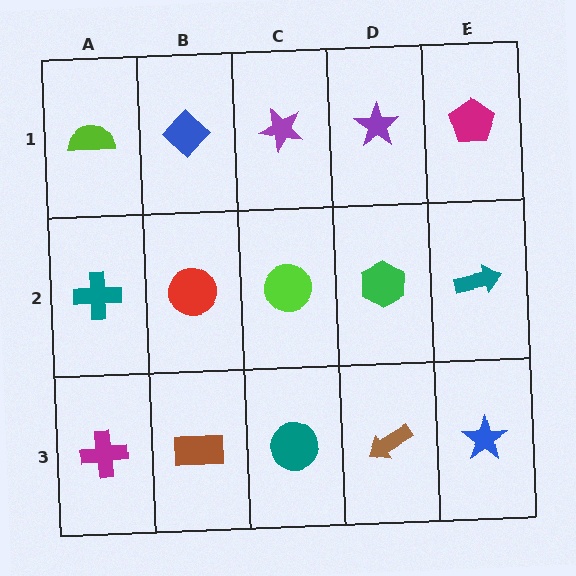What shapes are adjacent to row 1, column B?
A red circle (row 2, column B), a lime semicircle (row 1, column A), a purple star (row 1, column C).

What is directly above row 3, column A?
A teal cross.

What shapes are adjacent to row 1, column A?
A teal cross (row 2, column A), a blue diamond (row 1, column B).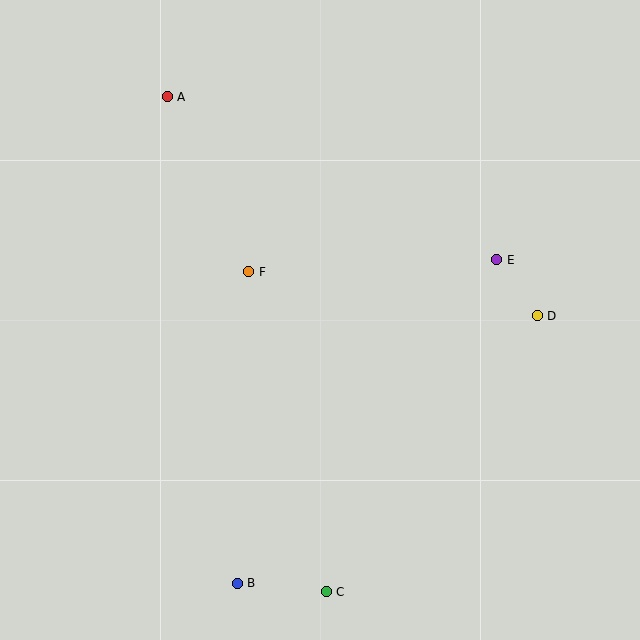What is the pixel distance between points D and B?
The distance between D and B is 402 pixels.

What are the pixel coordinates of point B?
Point B is at (237, 583).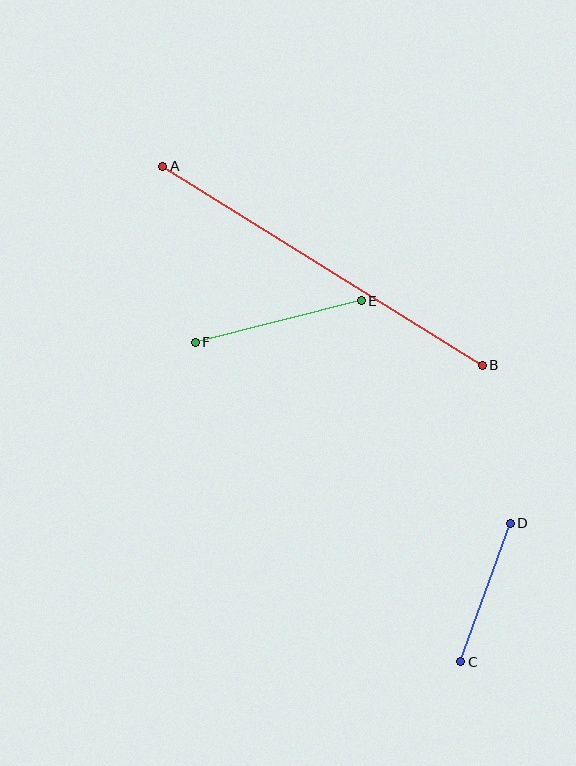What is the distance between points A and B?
The distance is approximately 377 pixels.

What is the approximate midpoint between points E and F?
The midpoint is at approximately (278, 322) pixels.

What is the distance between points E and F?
The distance is approximately 171 pixels.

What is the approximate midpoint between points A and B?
The midpoint is at approximately (322, 266) pixels.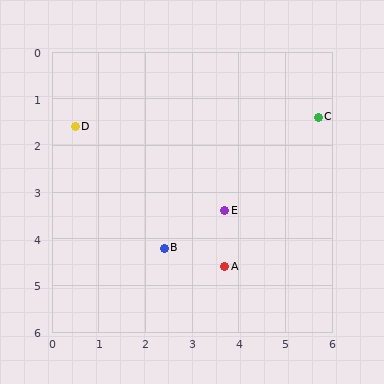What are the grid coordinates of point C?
Point C is at approximately (5.7, 1.4).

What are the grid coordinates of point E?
Point E is at approximately (3.7, 3.4).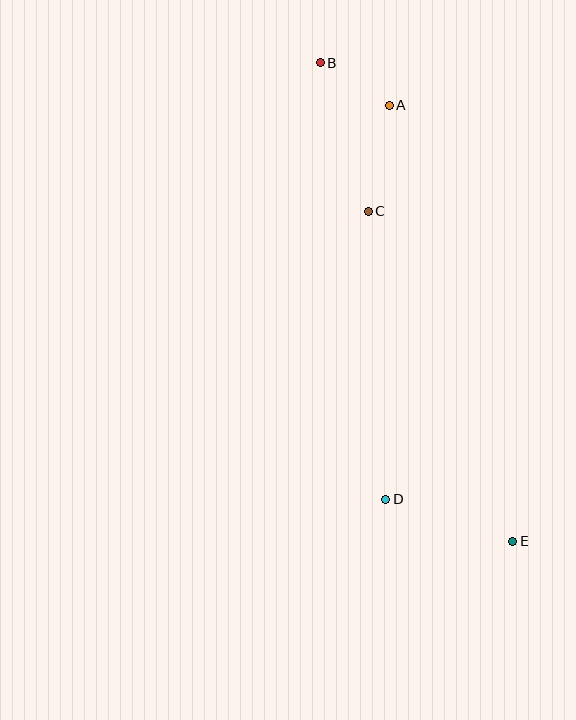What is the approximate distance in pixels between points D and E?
The distance between D and E is approximately 134 pixels.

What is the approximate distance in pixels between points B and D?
The distance between B and D is approximately 442 pixels.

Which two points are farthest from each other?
Points B and E are farthest from each other.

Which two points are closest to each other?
Points A and B are closest to each other.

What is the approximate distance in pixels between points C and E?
The distance between C and E is approximately 360 pixels.